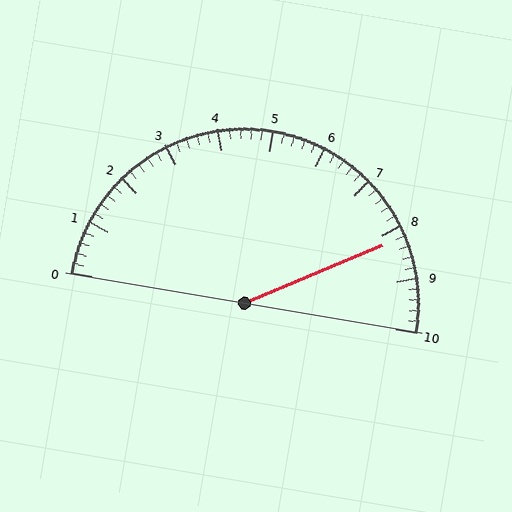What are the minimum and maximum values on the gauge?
The gauge ranges from 0 to 10.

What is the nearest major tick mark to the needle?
The nearest major tick mark is 8.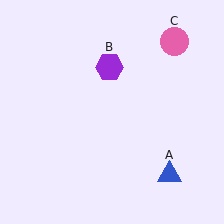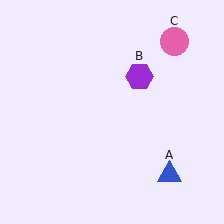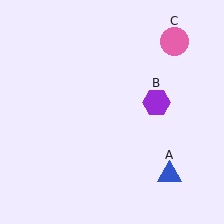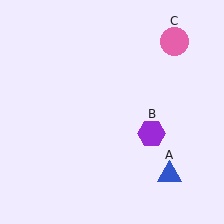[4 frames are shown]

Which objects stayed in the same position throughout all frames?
Blue triangle (object A) and pink circle (object C) remained stationary.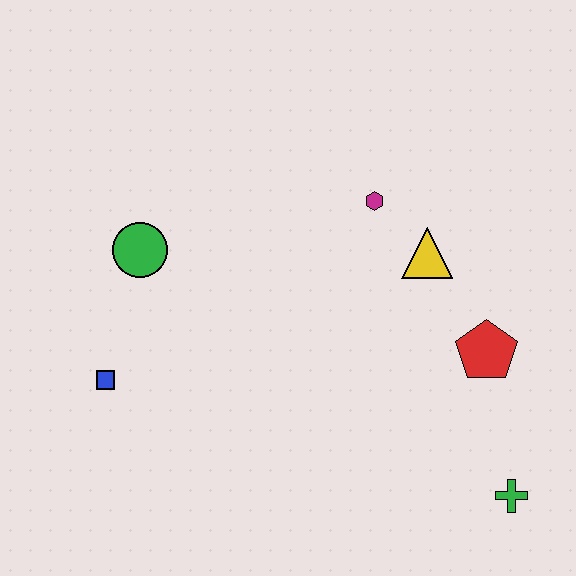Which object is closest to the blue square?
The green circle is closest to the blue square.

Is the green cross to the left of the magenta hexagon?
No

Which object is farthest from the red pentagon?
The blue square is farthest from the red pentagon.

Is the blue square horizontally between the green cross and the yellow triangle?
No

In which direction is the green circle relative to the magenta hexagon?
The green circle is to the left of the magenta hexagon.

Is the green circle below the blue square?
No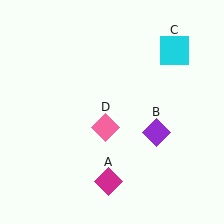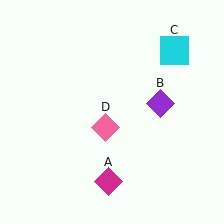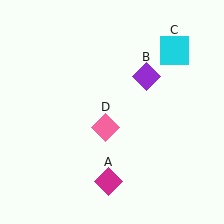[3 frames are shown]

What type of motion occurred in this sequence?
The purple diamond (object B) rotated counterclockwise around the center of the scene.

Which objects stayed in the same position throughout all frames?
Magenta diamond (object A) and cyan square (object C) and pink diamond (object D) remained stationary.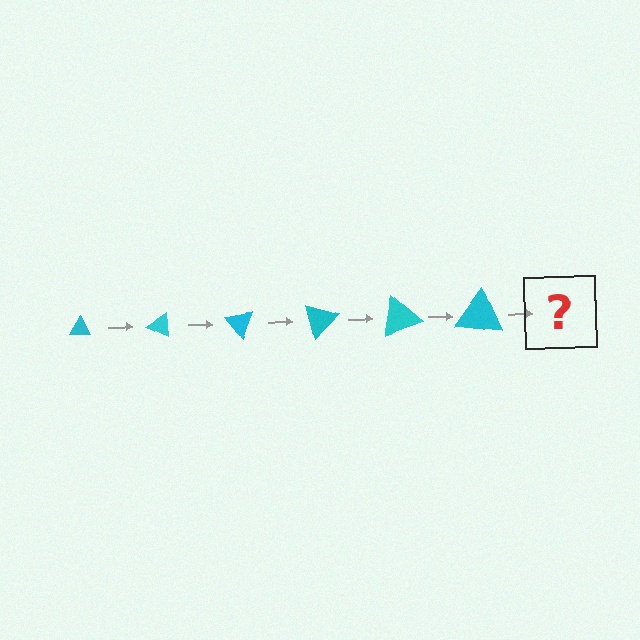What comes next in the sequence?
The next element should be a triangle, larger than the previous one and rotated 150 degrees from the start.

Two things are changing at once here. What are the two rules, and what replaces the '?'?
The two rules are that the triangle grows larger each step and it rotates 25 degrees each step. The '?' should be a triangle, larger than the previous one and rotated 150 degrees from the start.